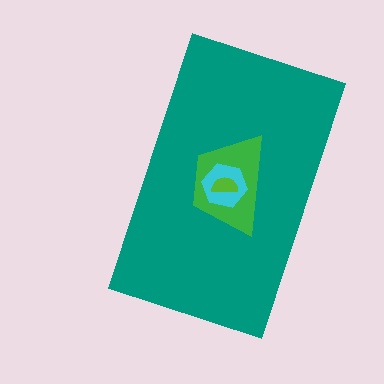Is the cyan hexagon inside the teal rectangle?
Yes.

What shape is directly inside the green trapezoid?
The cyan hexagon.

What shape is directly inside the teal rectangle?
The green trapezoid.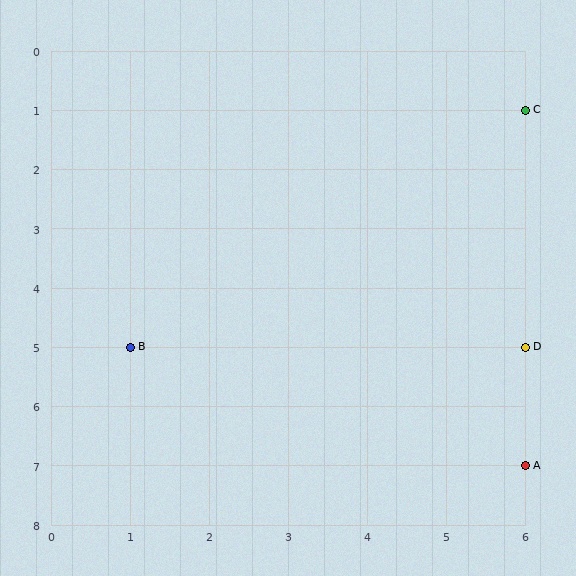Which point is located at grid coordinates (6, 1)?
Point C is at (6, 1).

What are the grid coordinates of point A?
Point A is at grid coordinates (6, 7).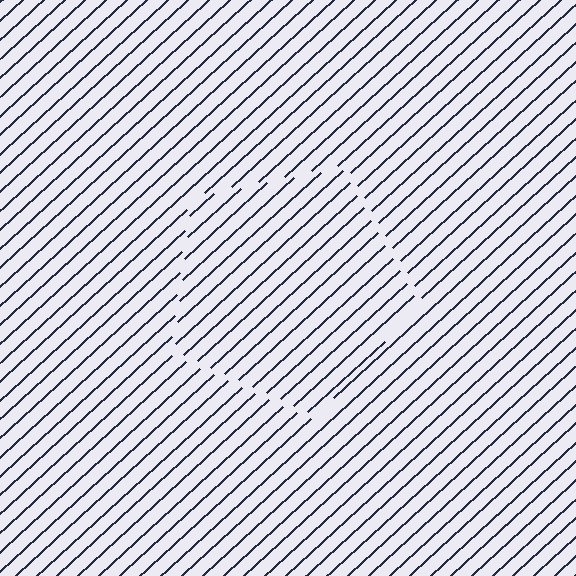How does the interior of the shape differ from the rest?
The interior of the shape contains the same grating, shifted by half a period — the contour is defined by the phase discontinuity where line-ends from the inner and outer gratings abut.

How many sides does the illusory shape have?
5 sides — the line-ends trace a pentagon.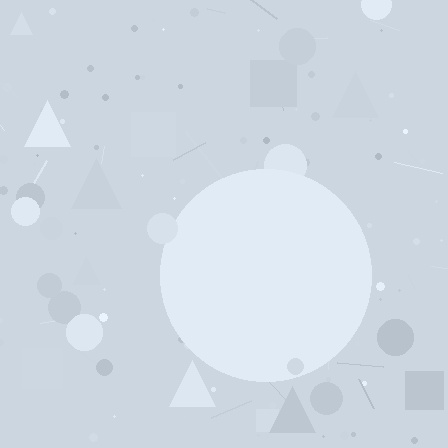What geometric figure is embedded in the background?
A circle is embedded in the background.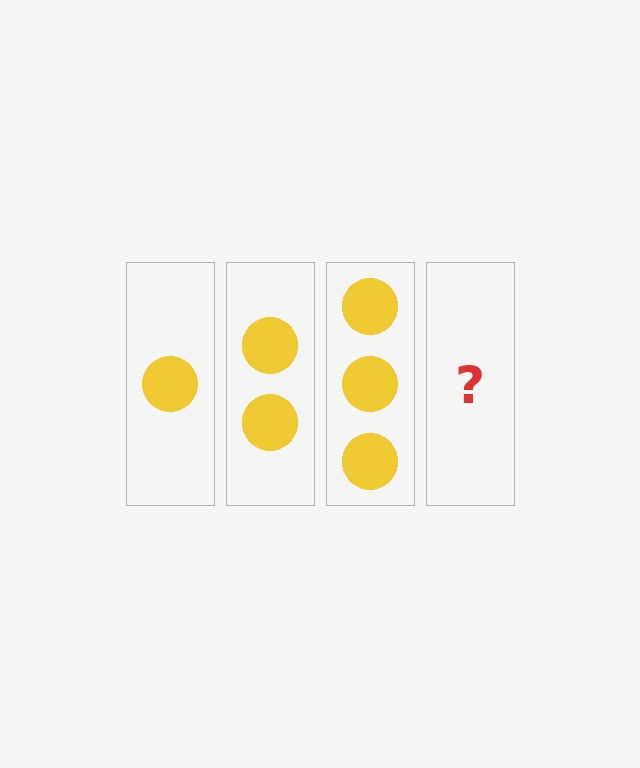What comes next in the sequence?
The next element should be 4 circles.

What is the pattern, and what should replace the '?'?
The pattern is that each step adds one more circle. The '?' should be 4 circles.